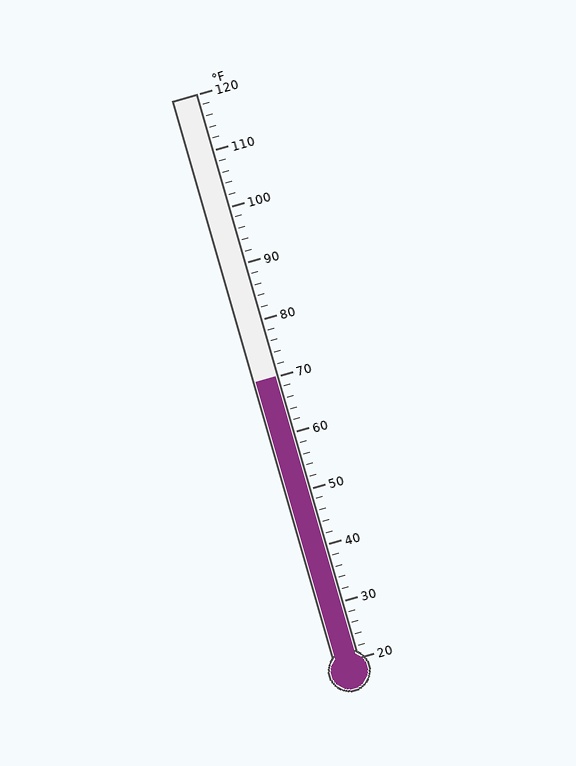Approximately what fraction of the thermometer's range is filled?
The thermometer is filled to approximately 50% of its range.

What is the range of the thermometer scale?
The thermometer scale ranges from 20°F to 120°F.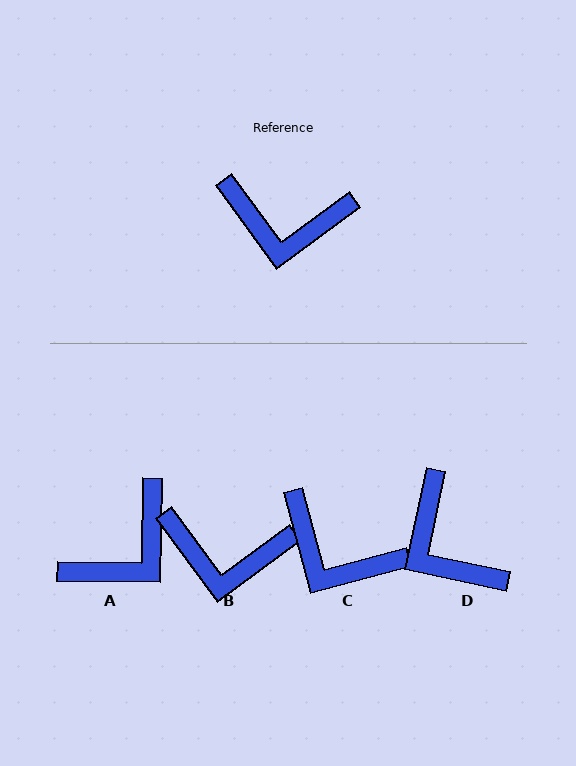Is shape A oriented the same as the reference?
No, it is off by about 53 degrees.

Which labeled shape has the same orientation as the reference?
B.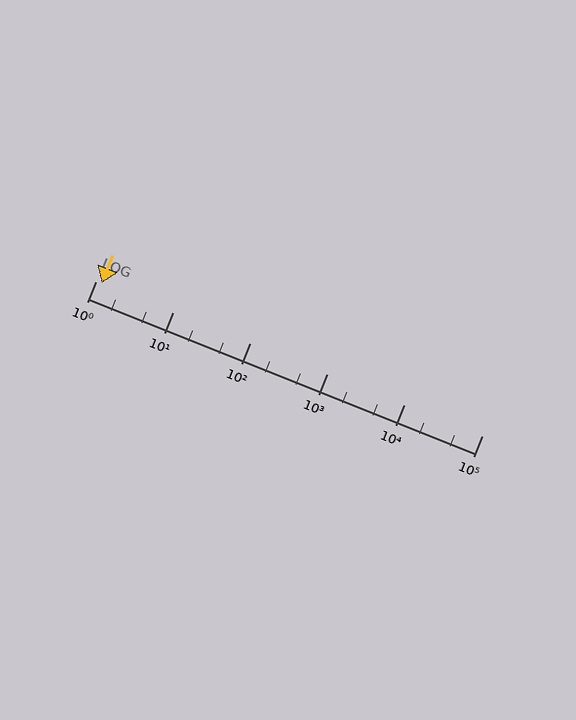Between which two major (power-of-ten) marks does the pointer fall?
The pointer is between 1 and 10.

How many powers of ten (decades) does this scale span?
The scale spans 5 decades, from 1 to 100000.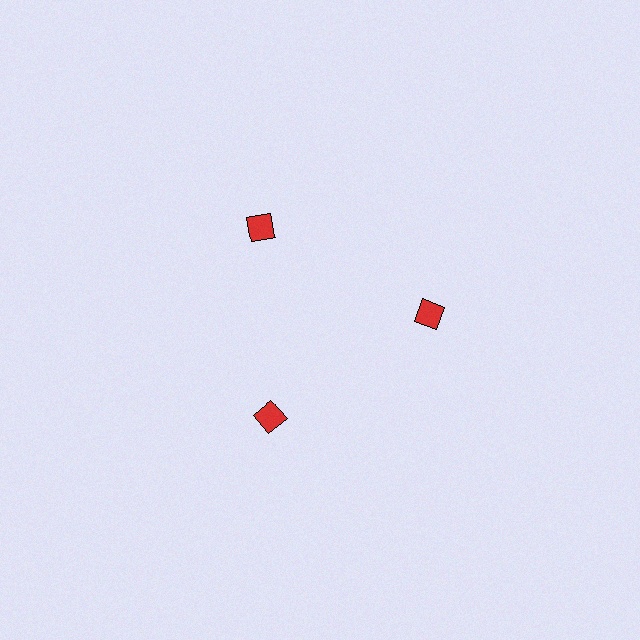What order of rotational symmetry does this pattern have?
This pattern has 3-fold rotational symmetry.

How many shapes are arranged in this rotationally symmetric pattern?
There are 3 shapes, arranged in 3 groups of 1.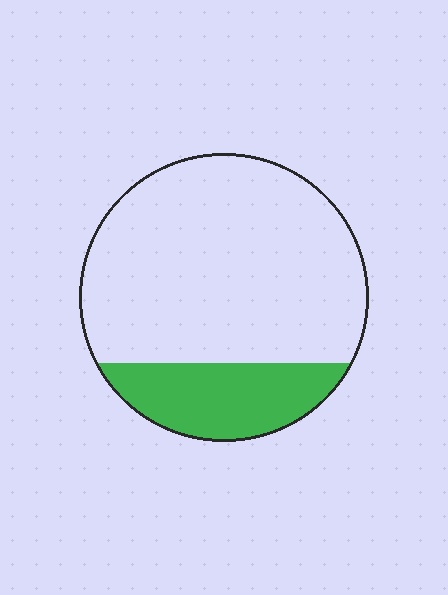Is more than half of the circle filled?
No.